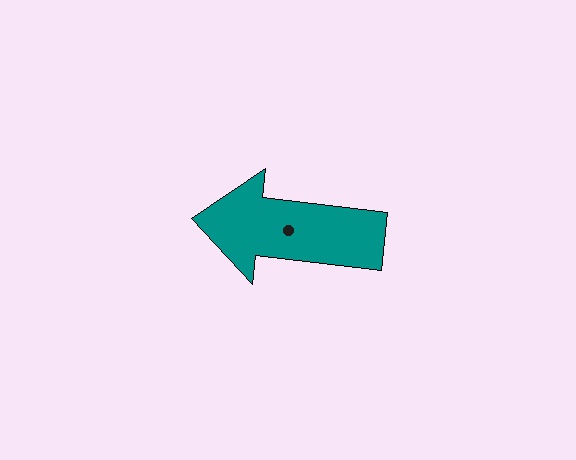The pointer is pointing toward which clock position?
Roughly 9 o'clock.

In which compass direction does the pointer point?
West.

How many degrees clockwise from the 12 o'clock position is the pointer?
Approximately 277 degrees.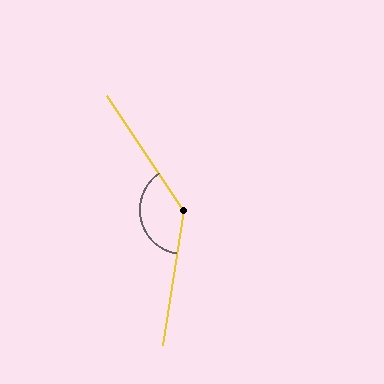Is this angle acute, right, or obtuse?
It is obtuse.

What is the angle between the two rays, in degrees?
Approximately 137 degrees.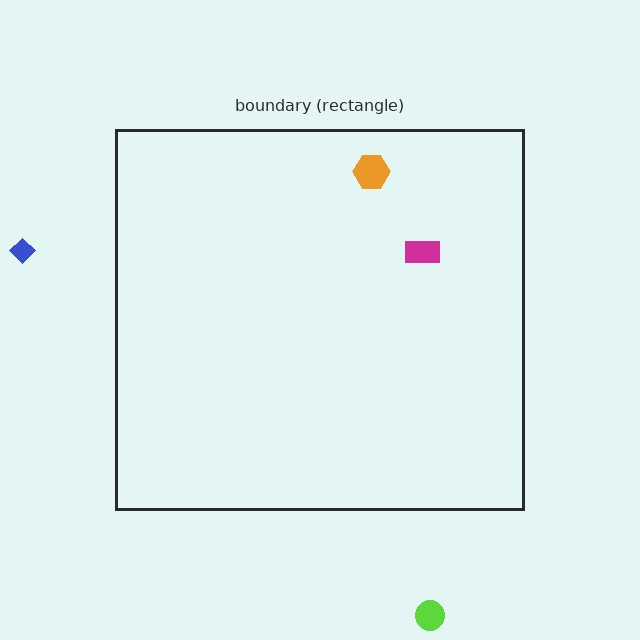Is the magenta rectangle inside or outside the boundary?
Inside.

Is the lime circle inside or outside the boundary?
Outside.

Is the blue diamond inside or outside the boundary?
Outside.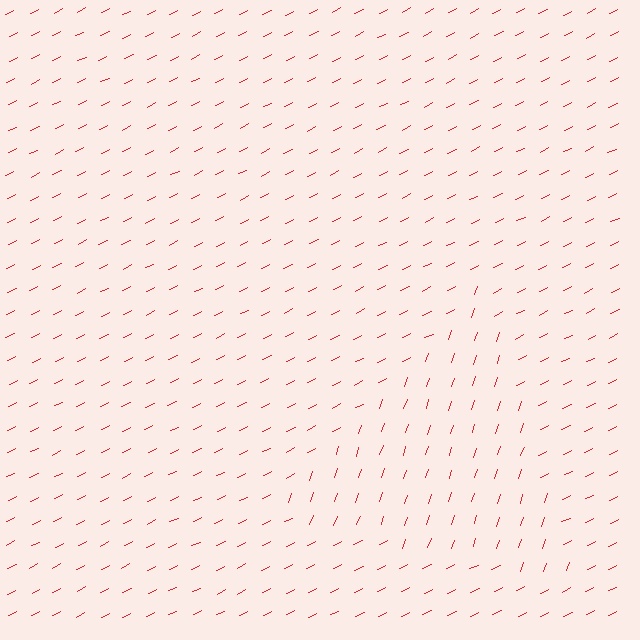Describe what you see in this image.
The image is filled with small red line segments. A triangle region in the image has lines oriented differently from the surrounding lines, creating a visible texture boundary.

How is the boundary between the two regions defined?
The boundary is defined purely by a change in line orientation (approximately 45 degrees difference). All lines are the same color and thickness.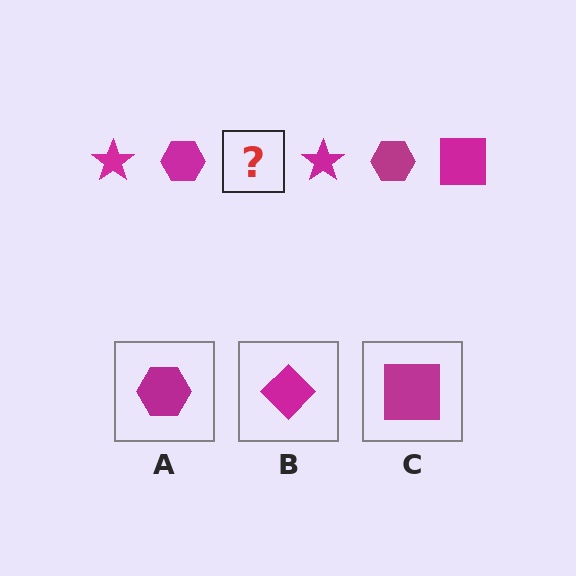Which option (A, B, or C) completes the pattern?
C.